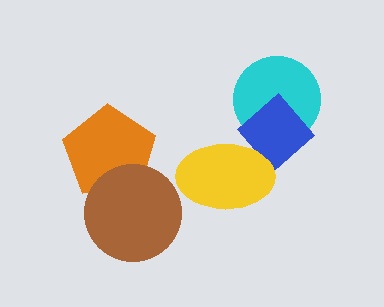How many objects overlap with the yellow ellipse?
1 object overlaps with the yellow ellipse.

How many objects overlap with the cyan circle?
1 object overlaps with the cyan circle.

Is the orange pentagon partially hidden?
Yes, it is partially covered by another shape.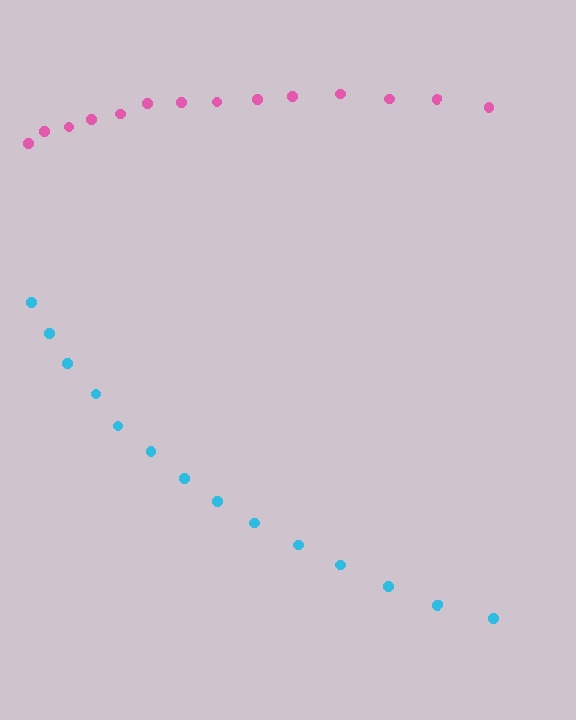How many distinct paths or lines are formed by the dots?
There are 2 distinct paths.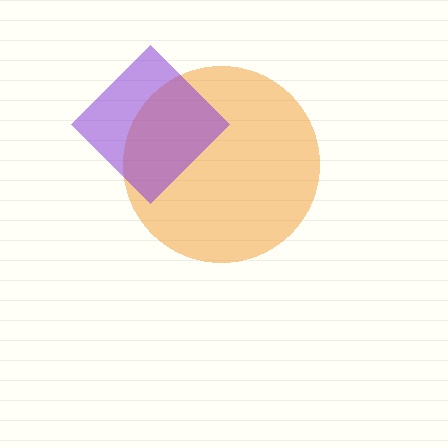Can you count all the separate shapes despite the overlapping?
Yes, there are 2 separate shapes.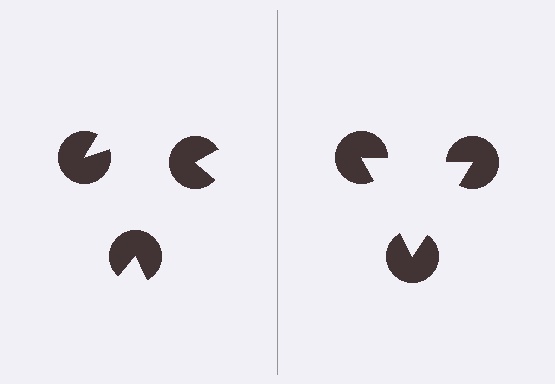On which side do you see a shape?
An illusory triangle appears on the right side. On the left side the wedge cuts are rotated, so no coherent shape forms.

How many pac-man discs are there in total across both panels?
6 — 3 on each side.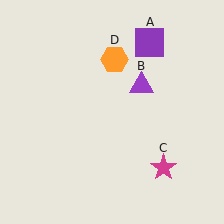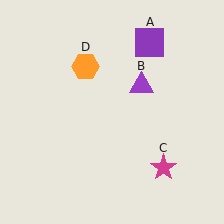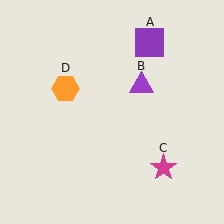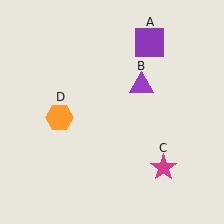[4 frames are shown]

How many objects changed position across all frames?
1 object changed position: orange hexagon (object D).